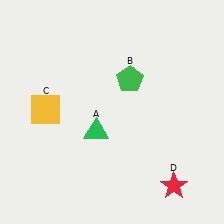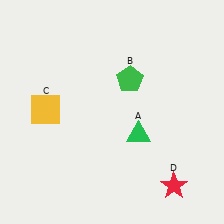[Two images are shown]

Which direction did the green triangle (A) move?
The green triangle (A) moved right.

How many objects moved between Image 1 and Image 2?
1 object moved between the two images.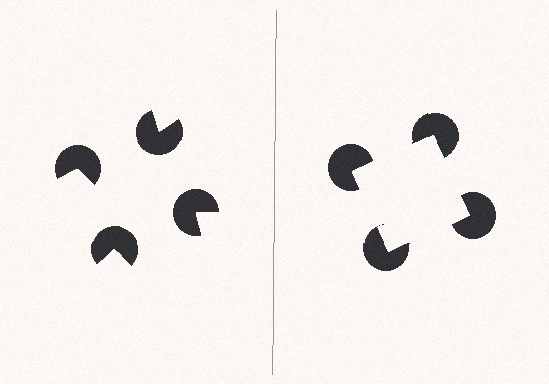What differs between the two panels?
The pac-man discs are positioned identically on both sides; only the wedge orientations differ. On the right they align to a square; on the left they are misaligned.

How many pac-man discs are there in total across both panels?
8 — 4 on each side.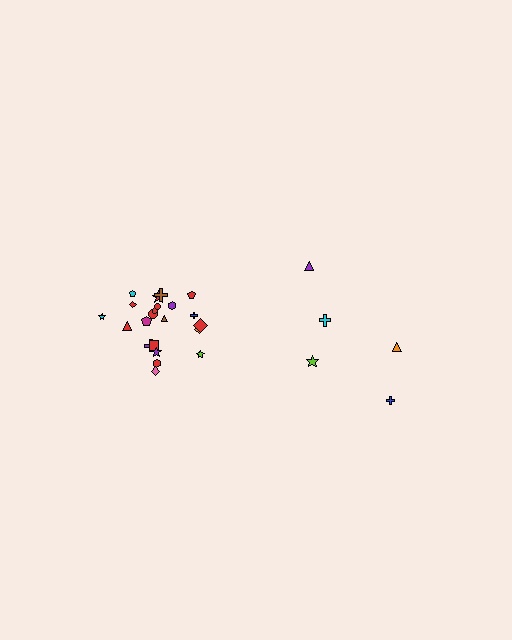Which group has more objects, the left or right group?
The left group.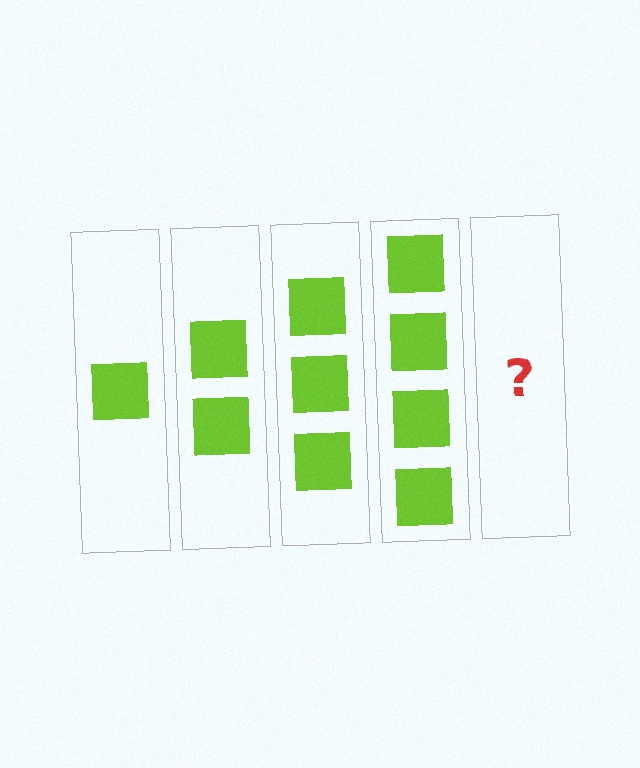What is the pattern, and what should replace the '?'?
The pattern is that each step adds one more square. The '?' should be 5 squares.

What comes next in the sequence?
The next element should be 5 squares.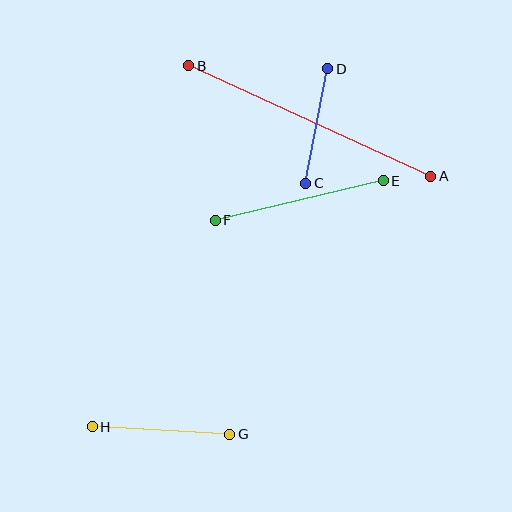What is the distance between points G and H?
The distance is approximately 138 pixels.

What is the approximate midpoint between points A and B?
The midpoint is at approximately (310, 121) pixels.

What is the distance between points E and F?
The distance is approximately 172 pixels.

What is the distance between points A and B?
The distance is approximately 266 pixels.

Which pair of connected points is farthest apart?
Points A and B are farthest apart.